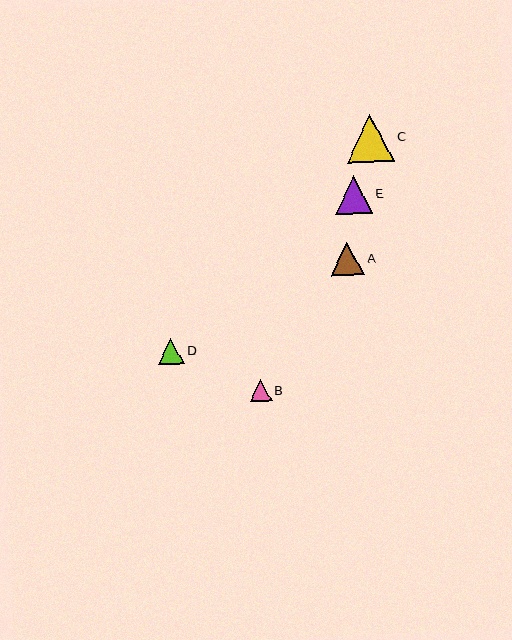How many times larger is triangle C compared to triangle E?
Triangle C is approximately 1.3 times the size of triangle E.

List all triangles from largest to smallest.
From largest to smallest: C, E, A, D, B.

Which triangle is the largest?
Triangle C is the largest with a size of approximately 48 pixels.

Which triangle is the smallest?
Triangle B is the smallest with a size of approximately 22 pixels.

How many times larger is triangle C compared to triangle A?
Triangle C is approximately 1.4 times the size of triangle A.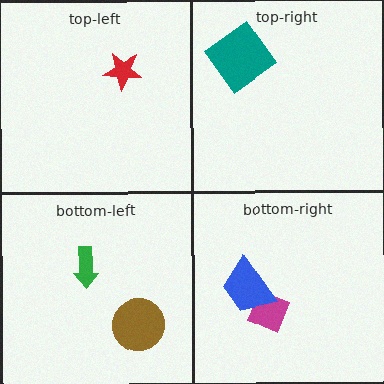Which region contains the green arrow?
The bottom-left region.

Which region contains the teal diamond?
The top-right region.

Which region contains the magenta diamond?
The bottom-right region.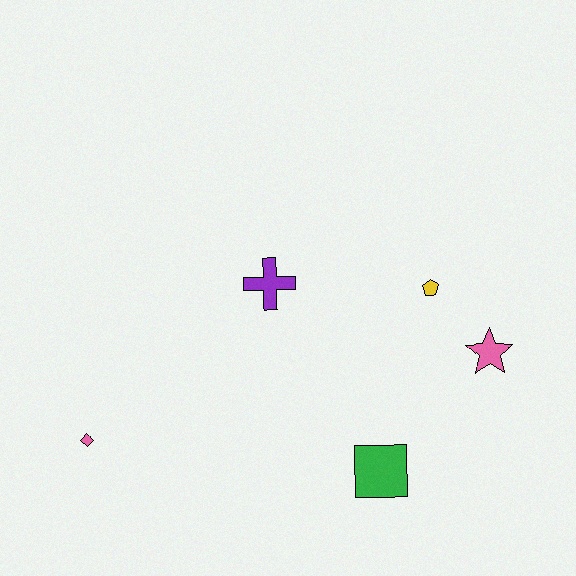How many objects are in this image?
There are 5 objects.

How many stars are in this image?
There is 1 star.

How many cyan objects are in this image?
There are no cyan objects.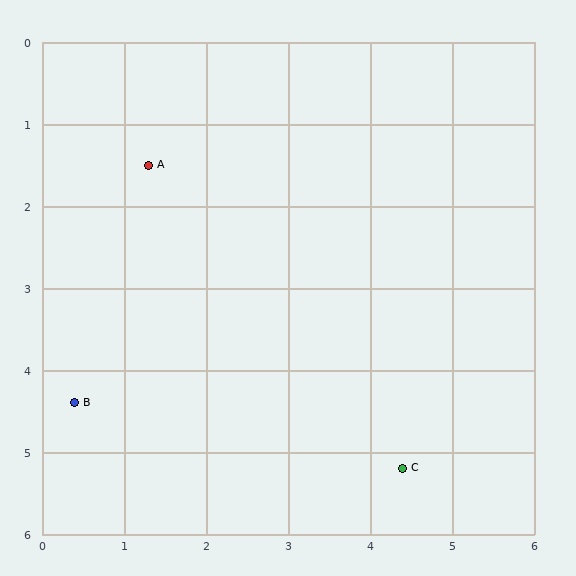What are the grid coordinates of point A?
Point A is at approximately (1.3, 1.5).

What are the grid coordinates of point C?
Point C is at approximately (4.4, 5.2).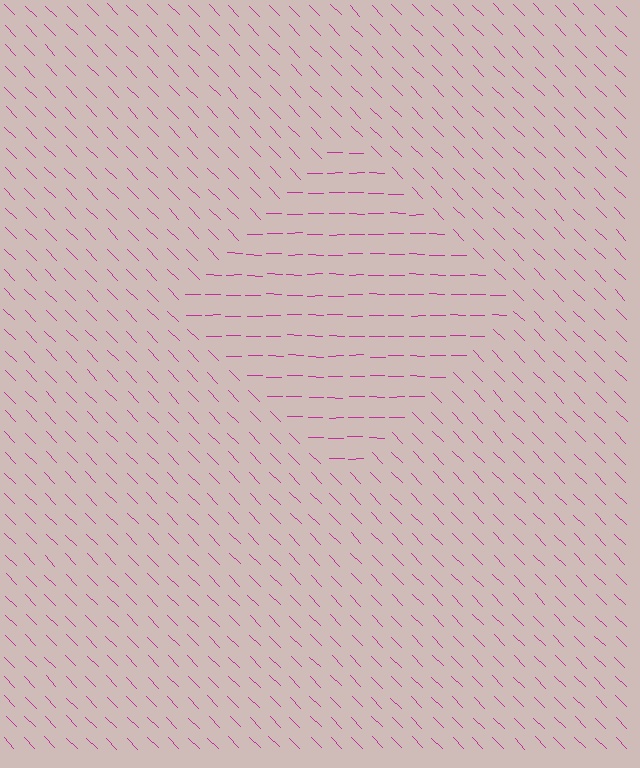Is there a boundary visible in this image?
Yes, there is a texture boundary formed by a change in line orientation.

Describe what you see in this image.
The image is filled with small magenta line segments. A diamond region in the image has lines oriented differently from the surrounding lines, creating a visible texture boundary.